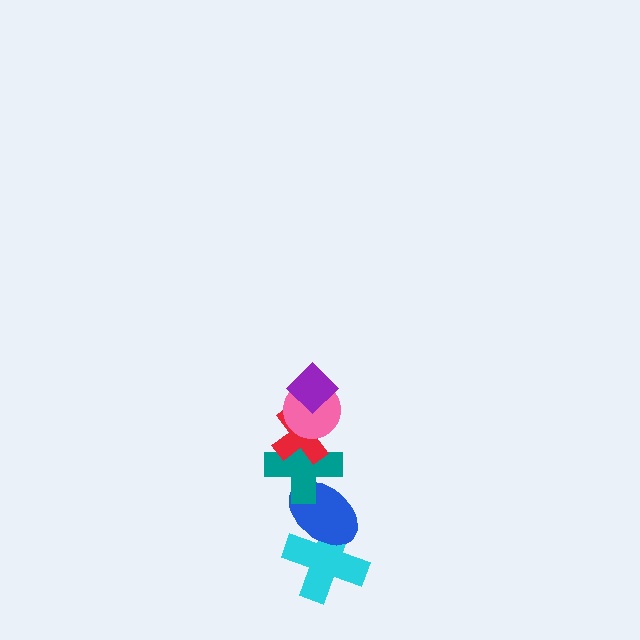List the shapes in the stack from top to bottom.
From top to bottom: the purple diamond, the pink circle, the red cross, the teal cross, the blue ellipse, the cyan cross.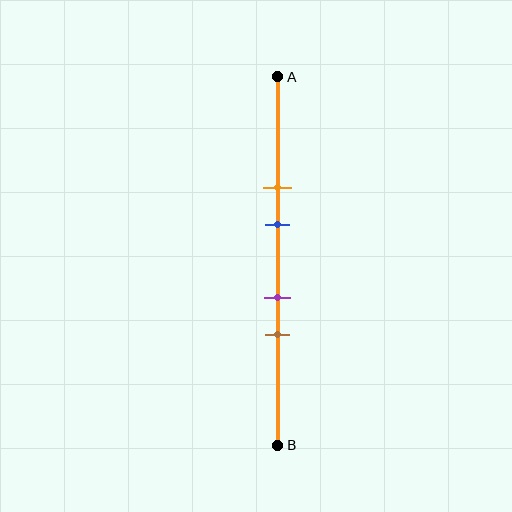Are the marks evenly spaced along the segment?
No, the marks are not evenly spaced.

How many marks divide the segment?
There are 4 marks dividing the segment.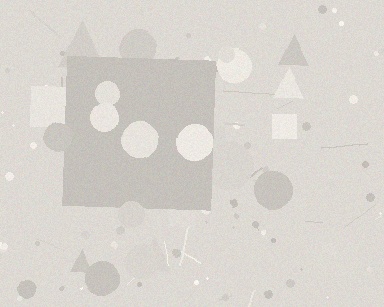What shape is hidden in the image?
A square is hidden in the image.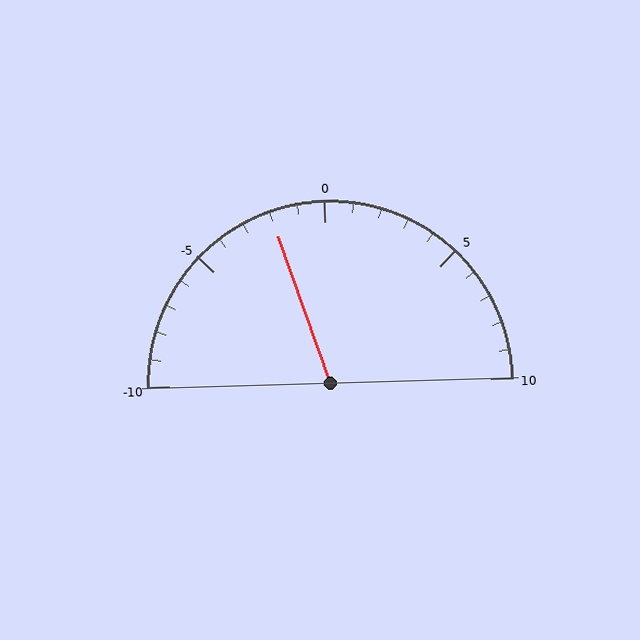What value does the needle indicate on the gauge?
The needle indicates approximately -2.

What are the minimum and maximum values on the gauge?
The gauge ranges from -10 to 10.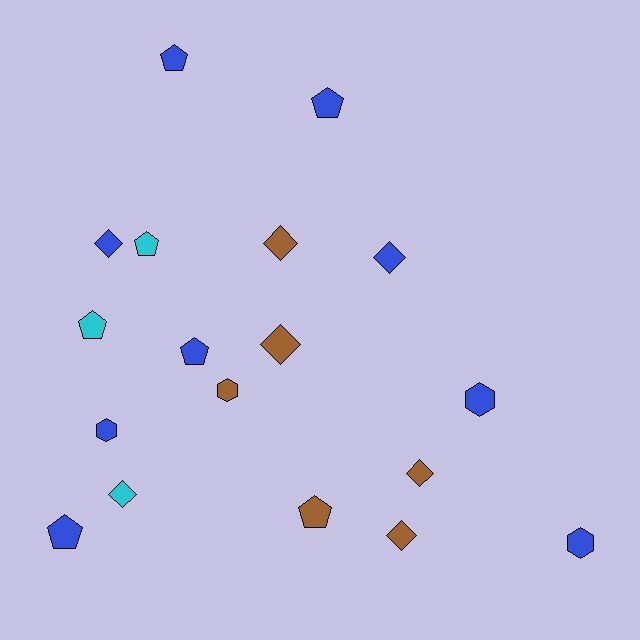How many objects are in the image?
There are 18 objects.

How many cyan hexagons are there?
There are no cyan hexagons.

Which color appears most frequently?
Blue, with 9 objects.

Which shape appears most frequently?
Diamond, with 7 objects.